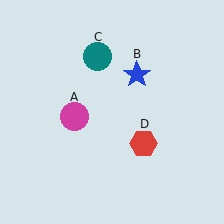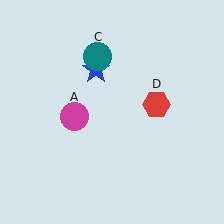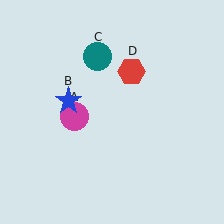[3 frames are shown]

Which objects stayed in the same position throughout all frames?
Magenta circle (object A) and teal circle (object C) remained stationary.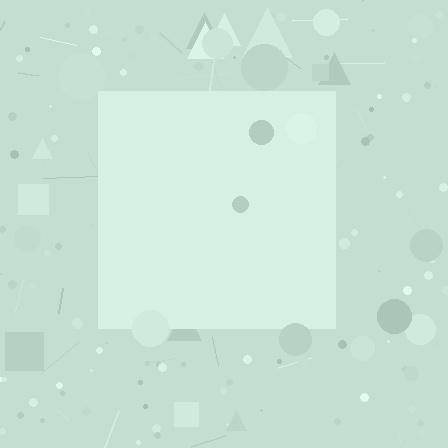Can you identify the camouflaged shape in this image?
The camouflaged shape is a square.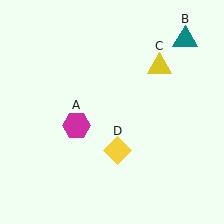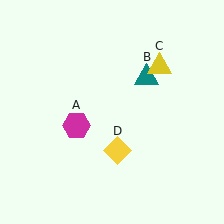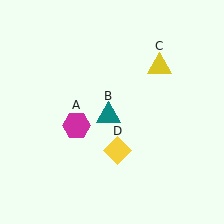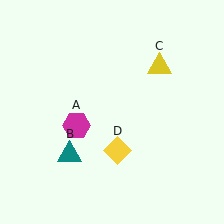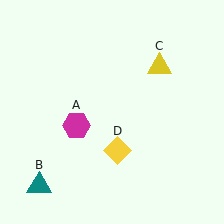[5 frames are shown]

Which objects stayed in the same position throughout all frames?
Magenta hexagon (object A) and yellow triangle (object C) and yellow diamond (object D) remained stationary.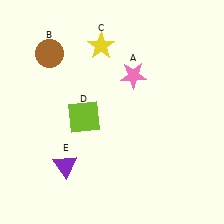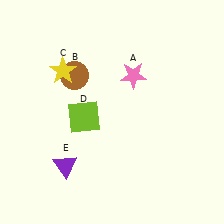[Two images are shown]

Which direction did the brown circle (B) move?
The brown circle (B) moved right.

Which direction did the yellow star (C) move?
The yellow star (C) moved left.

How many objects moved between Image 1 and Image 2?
2 objects moved between the two images.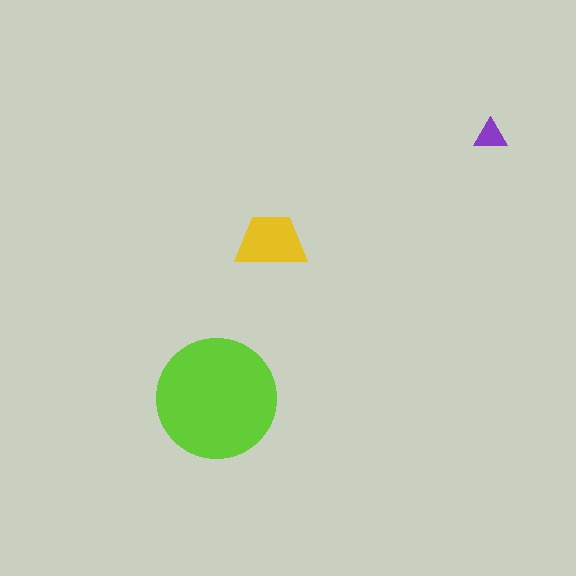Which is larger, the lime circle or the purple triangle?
The lime circle.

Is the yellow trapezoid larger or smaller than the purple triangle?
Larger.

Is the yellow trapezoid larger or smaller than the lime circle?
Smaller.